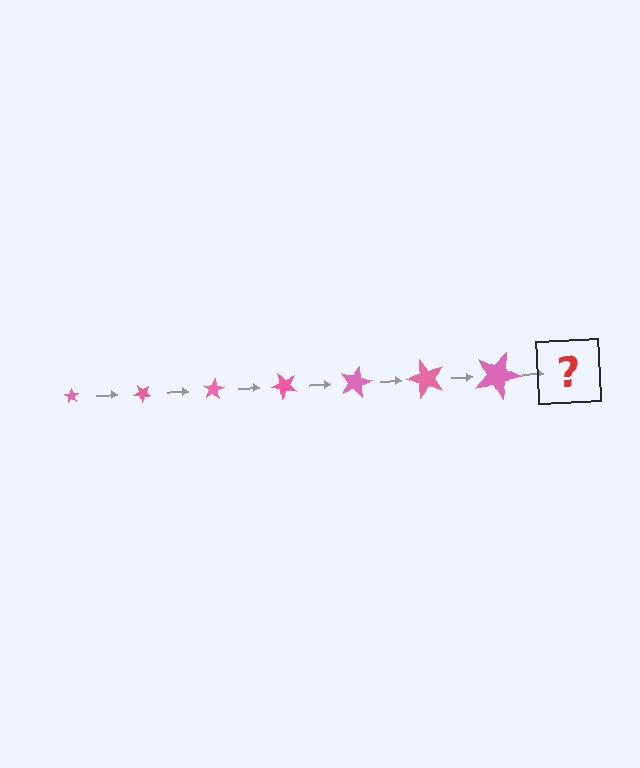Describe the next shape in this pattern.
It should be a star, larger than the previous one and rotated 280 degrees from the start.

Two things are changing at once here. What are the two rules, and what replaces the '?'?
The two rules are that the star grows larger each step and it rotates 40 degrees each step. The '?' should be a star, larger than the previous one and rotated 280 degrees from the start.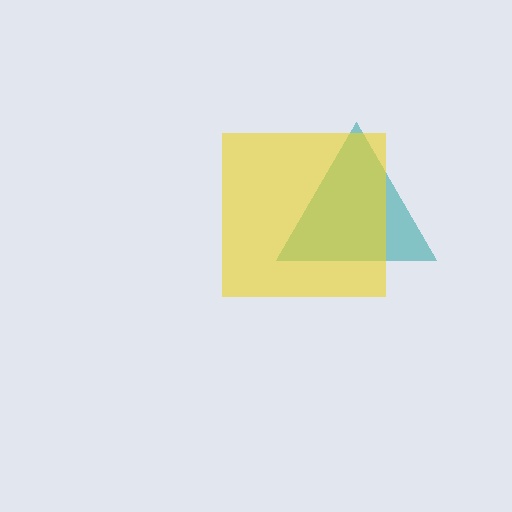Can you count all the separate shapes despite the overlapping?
Yes, there are 2 separate shapes.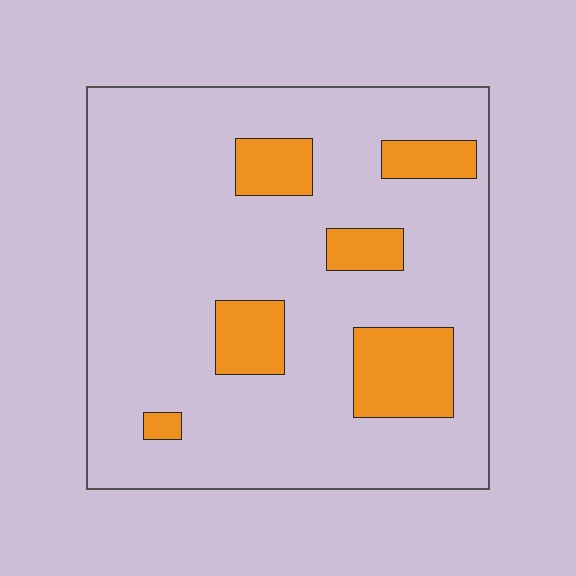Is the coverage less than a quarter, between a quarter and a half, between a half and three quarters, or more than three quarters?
Less than a quarter.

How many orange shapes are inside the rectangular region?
6.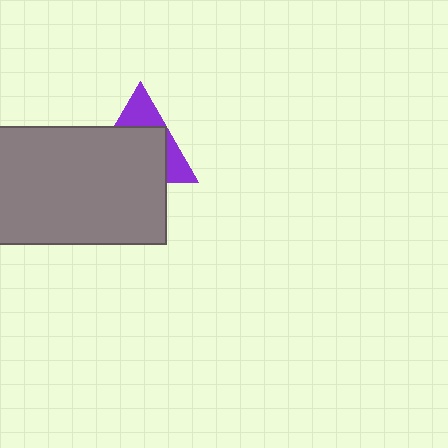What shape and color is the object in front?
The object in front is a gray rectangle.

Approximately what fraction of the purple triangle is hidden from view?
Roughly 66% of the purple triangle is hidden behind the gray rectangle.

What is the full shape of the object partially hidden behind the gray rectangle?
The partially hidden object is a purple triangle.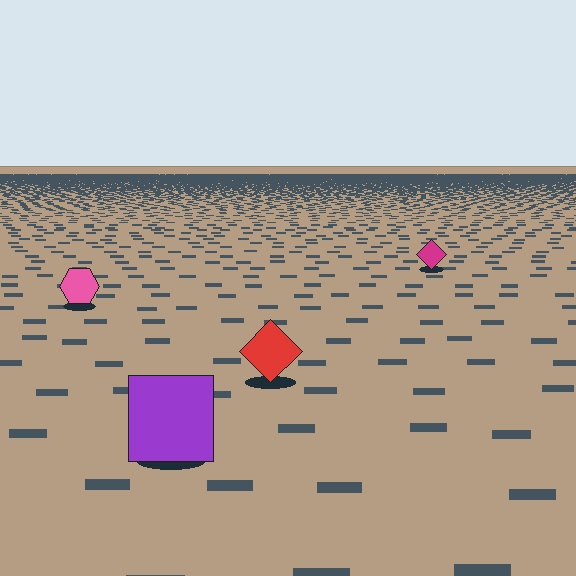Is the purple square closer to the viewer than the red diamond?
Yes. The purple square is closer — you can tell from the texture gradient: the ground texture is coarser near it.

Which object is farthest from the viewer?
The magenta diamond is farthest from the viewer. It appears smaller and the ground texture around it is denser.